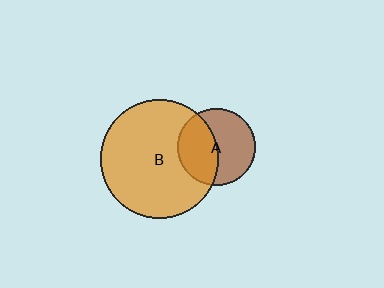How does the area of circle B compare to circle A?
Approximately 2.3 times.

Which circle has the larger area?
Circle B (orange).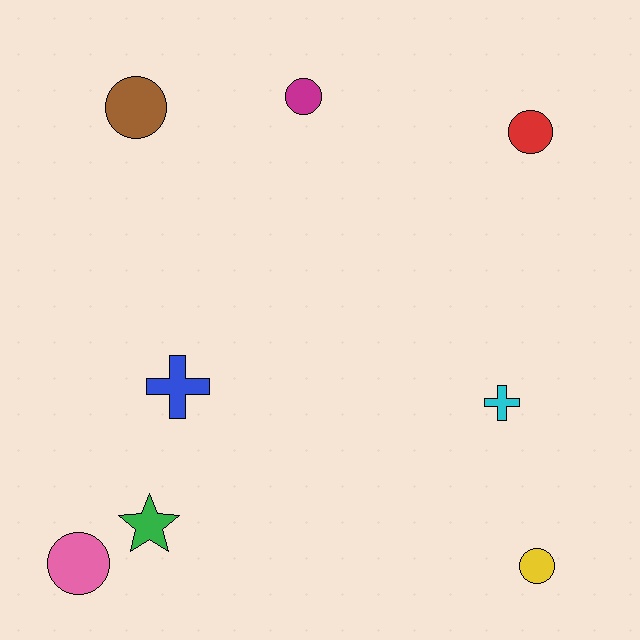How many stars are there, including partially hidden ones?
There is 1 star.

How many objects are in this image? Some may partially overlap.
There are 8 objects.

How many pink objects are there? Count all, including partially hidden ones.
There is 1 pink object.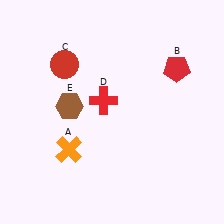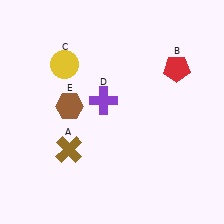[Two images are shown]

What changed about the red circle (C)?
In Image 1, C is red. In Image 2, it changed to yellow.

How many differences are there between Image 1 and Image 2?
There are 3 differences between the two images.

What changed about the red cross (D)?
In Image 1, D is red. In Image 2, it changed to purple.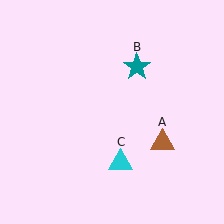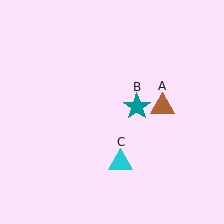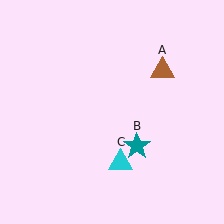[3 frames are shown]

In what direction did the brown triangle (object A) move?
The brown triangle (object A) moved up.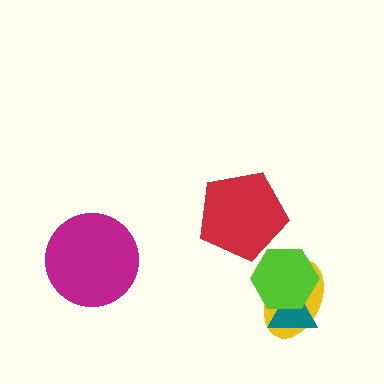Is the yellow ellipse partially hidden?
Yes, it is partially covered by another shape.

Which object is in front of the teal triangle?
The lime hexagon is in front of the teal triangle.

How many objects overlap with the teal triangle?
2 objects overlap with the teal triangle.